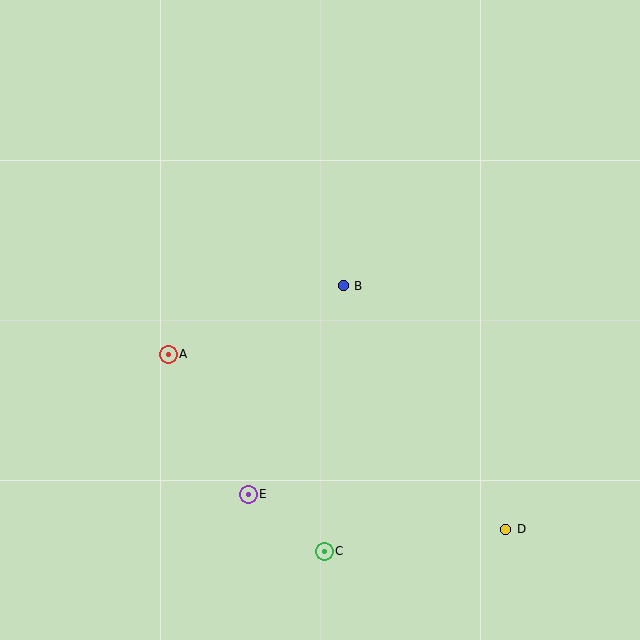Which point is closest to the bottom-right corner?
Point D is closest to the bottom-right corner.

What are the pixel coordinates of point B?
Point B is at (343, 286).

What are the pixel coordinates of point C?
Point C is at (324, 551).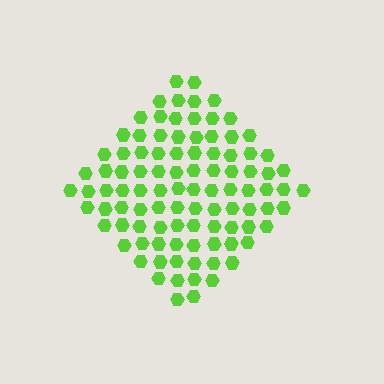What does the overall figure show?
The overall figure shows a diamond.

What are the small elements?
The small elements are hexagons.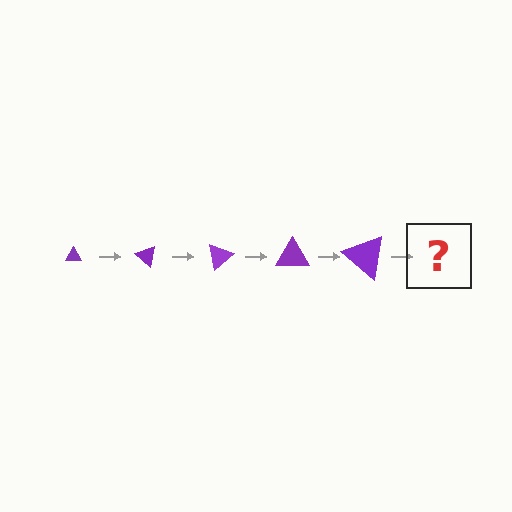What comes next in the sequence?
The next element should be a triangle, larger than the previous one and rotated 200 degrees from the start.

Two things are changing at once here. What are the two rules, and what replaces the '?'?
The two rules are that the triangle grows larger each step and it rotates 40 degrees each step. The '?' should be a triangle, larger than the previous one and rotated 200 degrees from the start.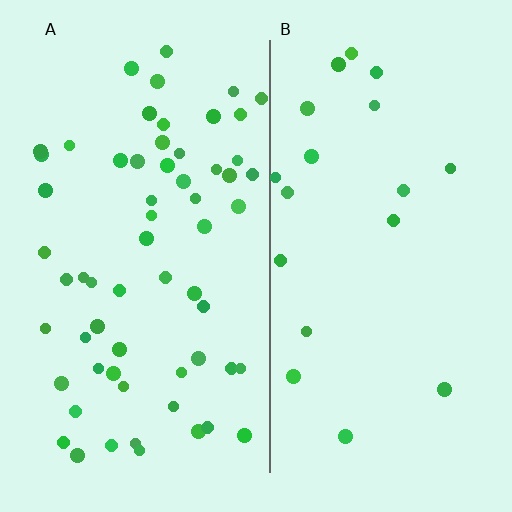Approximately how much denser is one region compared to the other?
Approximately 3.2× — region A over region B.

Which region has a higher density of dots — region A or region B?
A (the left).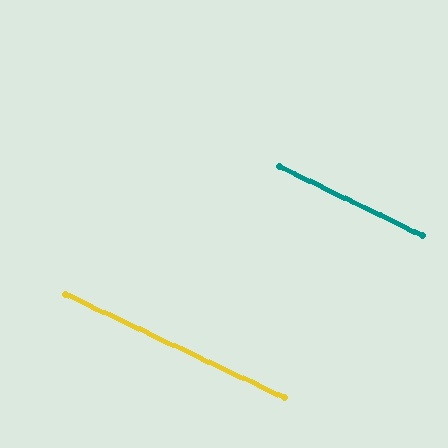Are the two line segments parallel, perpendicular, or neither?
Parallel — their directions differ by only 0.8°.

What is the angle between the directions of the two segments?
Approximately 1 degree.